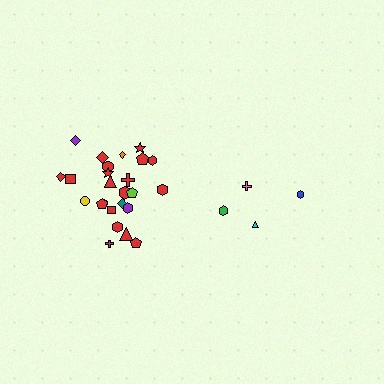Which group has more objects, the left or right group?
The left group.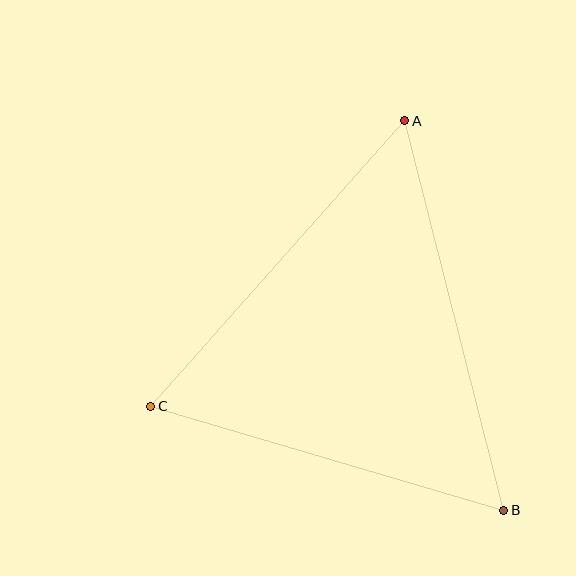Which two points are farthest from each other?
Points A and B are farthest from each other.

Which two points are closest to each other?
Points B and C are closest to each other.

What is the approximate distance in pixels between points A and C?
The distance between A and C is approximately 382 pixels.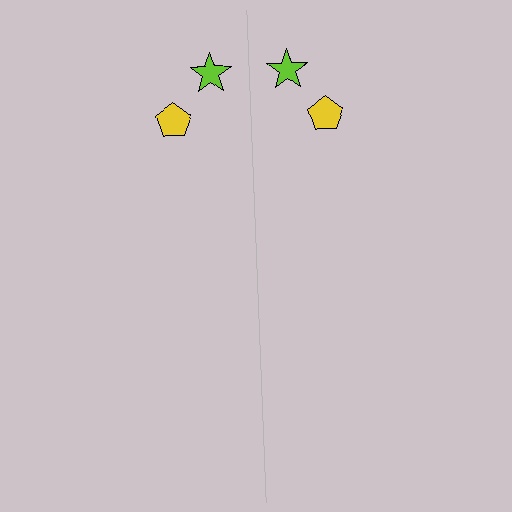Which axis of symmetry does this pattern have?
The pattern has a vertical axis of symmetry running through the center of the image.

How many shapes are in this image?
There are 4 shapes in this image.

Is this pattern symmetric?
Yes, this pattern has bilateral (reflection) symmetry.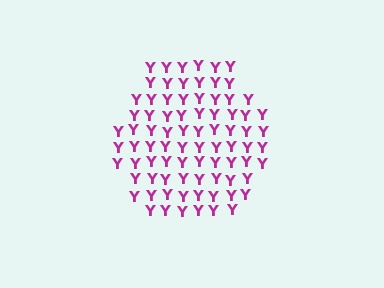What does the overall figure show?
The overall figure shows a hexagon.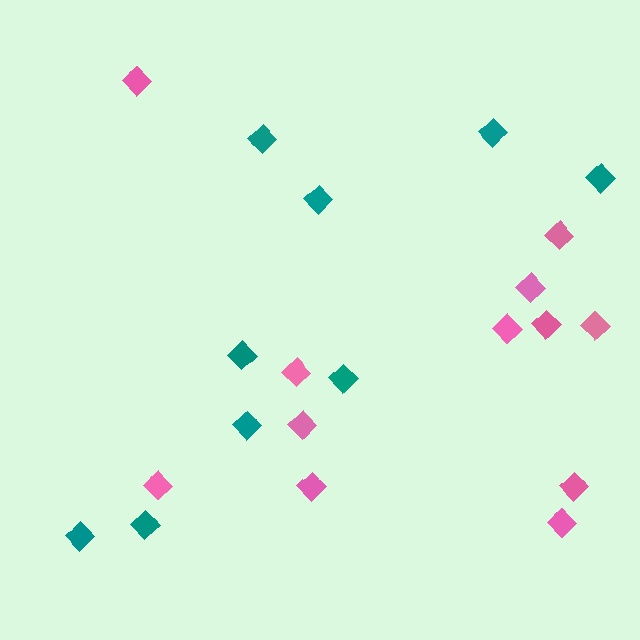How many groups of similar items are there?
There are 2 groups: one group of pink diamonds (12) and one group of teal diamonds (9).